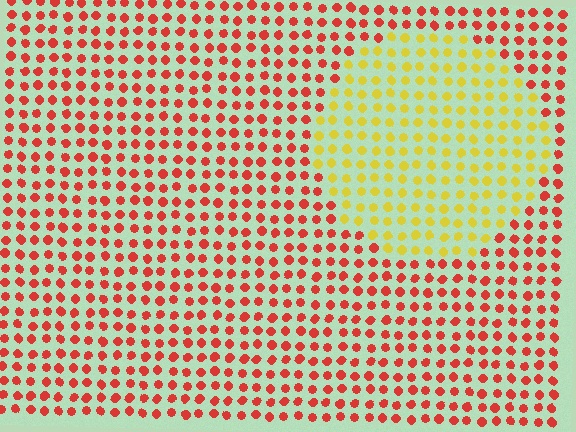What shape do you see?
I see a circle.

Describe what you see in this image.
The image is filled with small red elements in a uniform arrangement. A circle-shaped region is visible where the elements are tinted to a slightly different hue, forming a subtle color boundary.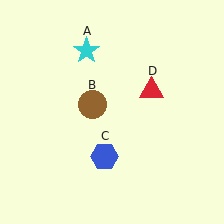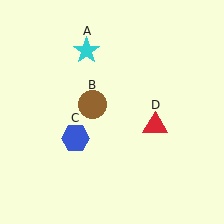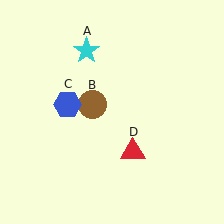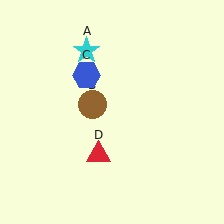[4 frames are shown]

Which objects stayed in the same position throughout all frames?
Cyan star (object A) and brown circle (object B) remained stationary.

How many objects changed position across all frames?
2 objects changed position: blue hexagon (object C), red triangle (object D).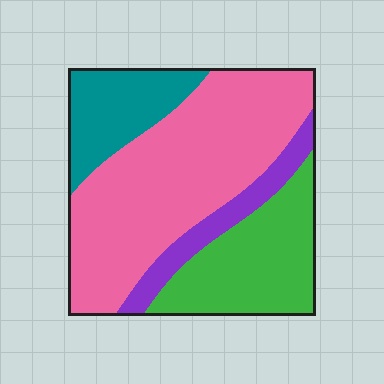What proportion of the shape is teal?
Teal covers roughly 15% of the shape.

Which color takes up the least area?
Purple, at roughly 10%.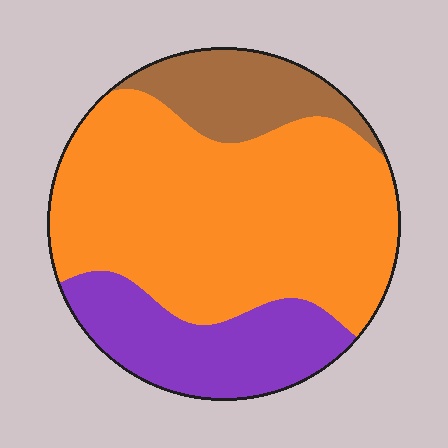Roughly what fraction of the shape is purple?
Purple takes up between a sixth and a third of the shape.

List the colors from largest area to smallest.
From largest to smallest: orange, purple, brown.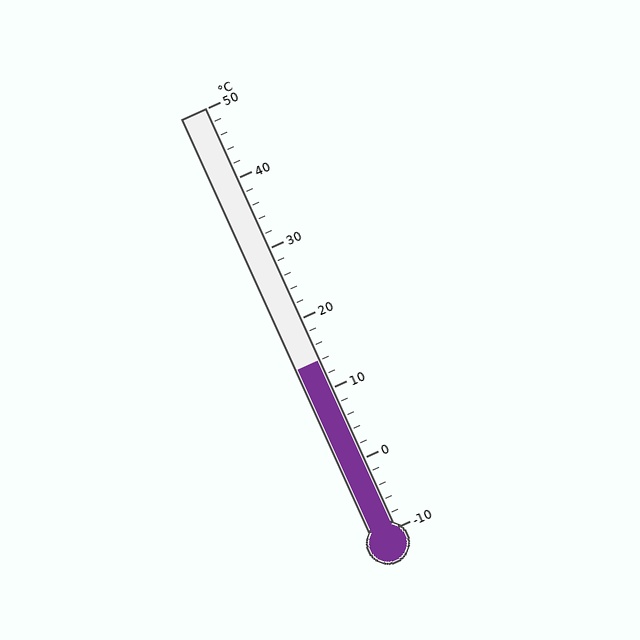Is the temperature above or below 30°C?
The temperature is below 30°C.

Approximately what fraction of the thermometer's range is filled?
The thermometer is filled to approximately 40% of its range.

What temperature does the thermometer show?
The thermometer shows approximately 14°C.